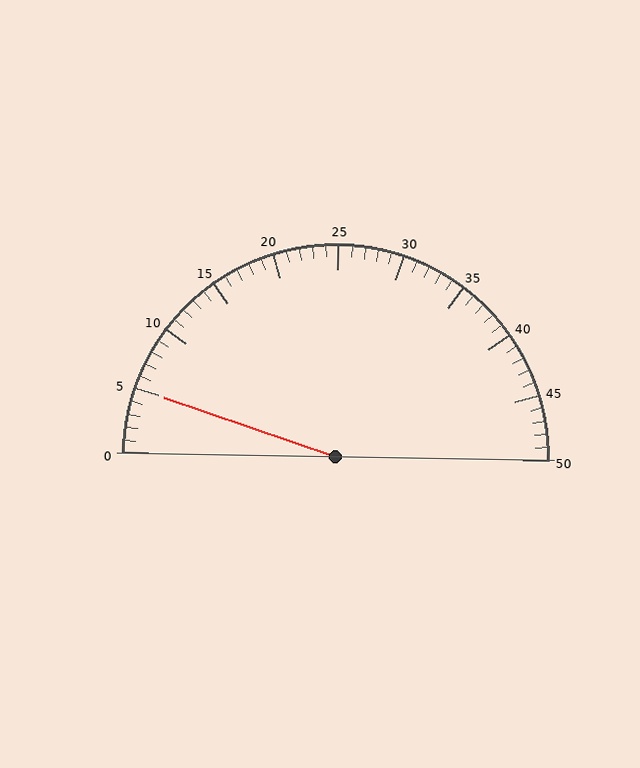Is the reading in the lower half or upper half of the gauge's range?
The reading is in the lower half of the range (0 to 50).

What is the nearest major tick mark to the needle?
The nearest major tick mark is 5.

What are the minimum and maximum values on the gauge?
The gauge ranges from 0 to 50.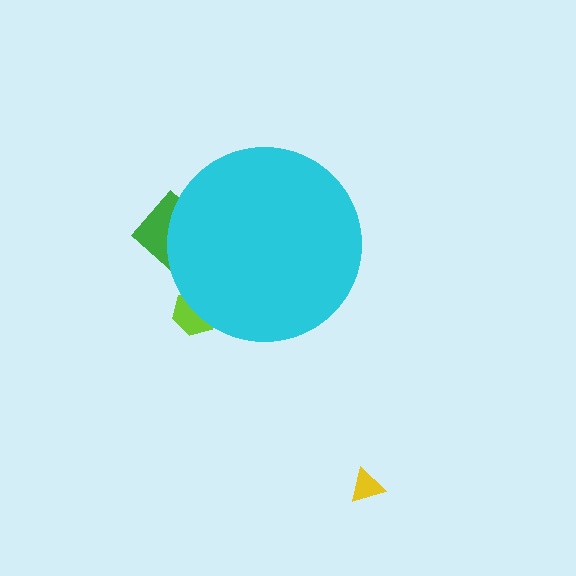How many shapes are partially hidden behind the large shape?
2 shapes are partially hidden.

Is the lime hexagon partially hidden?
Yes, the lime hexagon is partially hidden behind the cyan circle.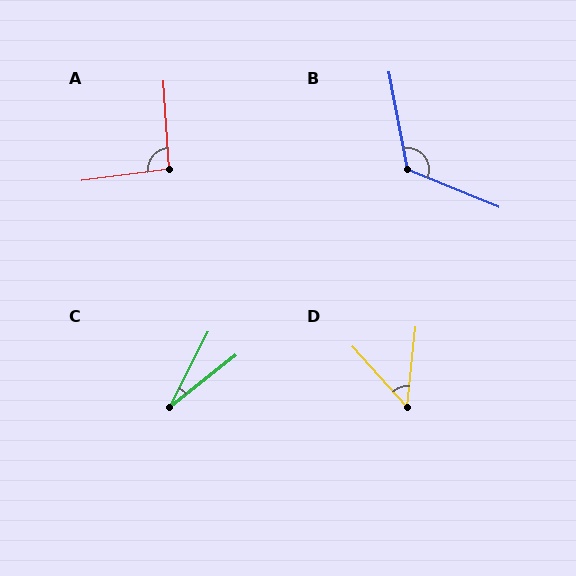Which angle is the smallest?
C, at approximately 25 degrees.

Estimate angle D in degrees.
Approximately 48 degrees.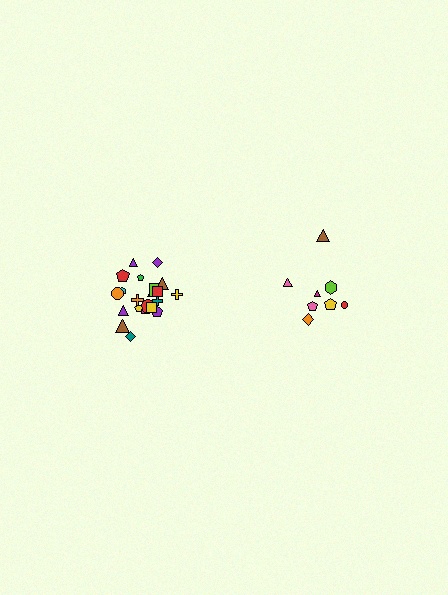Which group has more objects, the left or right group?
The left group.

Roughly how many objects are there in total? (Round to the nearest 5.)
Roughly 30 objects in total.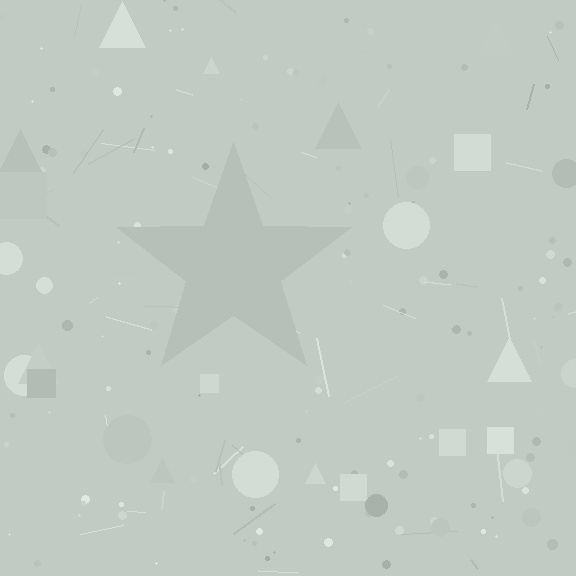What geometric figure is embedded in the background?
A star is embedded in the background.